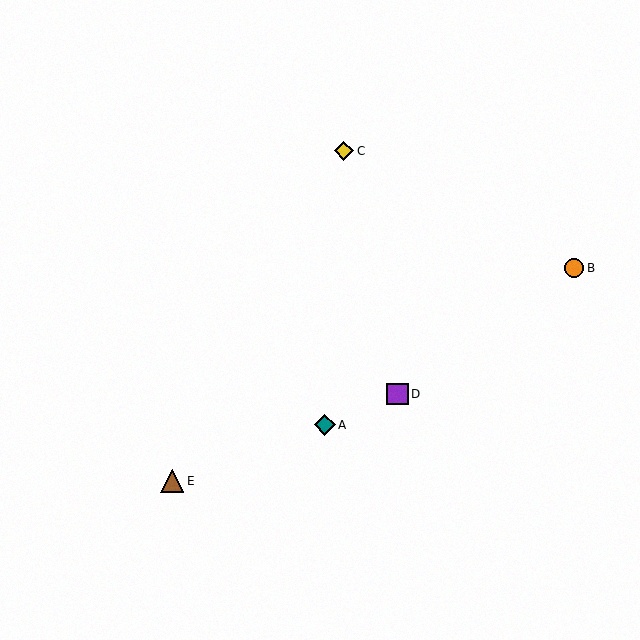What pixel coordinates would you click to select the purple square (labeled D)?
Click at (397, 394) to select the purple square D.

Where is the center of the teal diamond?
The center of the teal diamond is at (325, 425).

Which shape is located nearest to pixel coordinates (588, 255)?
The orange circle (labeled B) at (574, 268) is nearest to that location.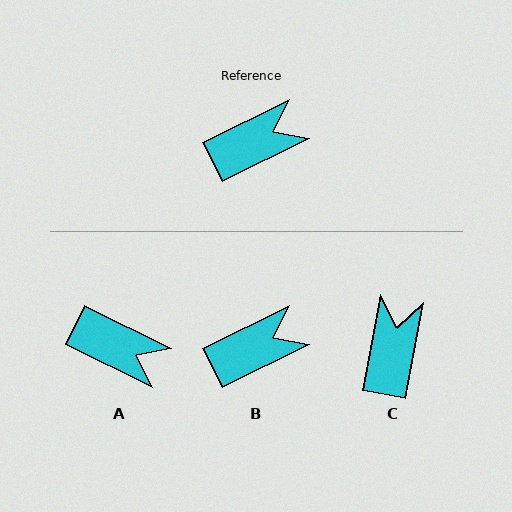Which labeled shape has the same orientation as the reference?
B.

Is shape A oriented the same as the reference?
No, it is off by about 53 degrees.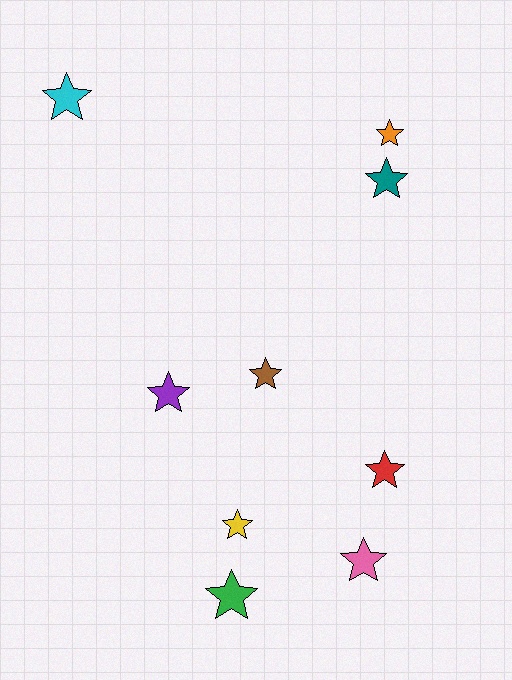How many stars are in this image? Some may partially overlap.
There are 9 stars.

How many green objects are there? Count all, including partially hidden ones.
There is 1 green object.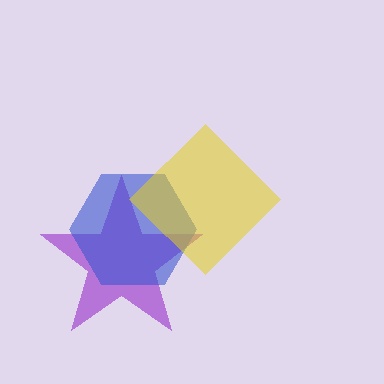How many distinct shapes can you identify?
There are 3 distinct shapes: a purple star, a blue hexagon, a yellow diamond.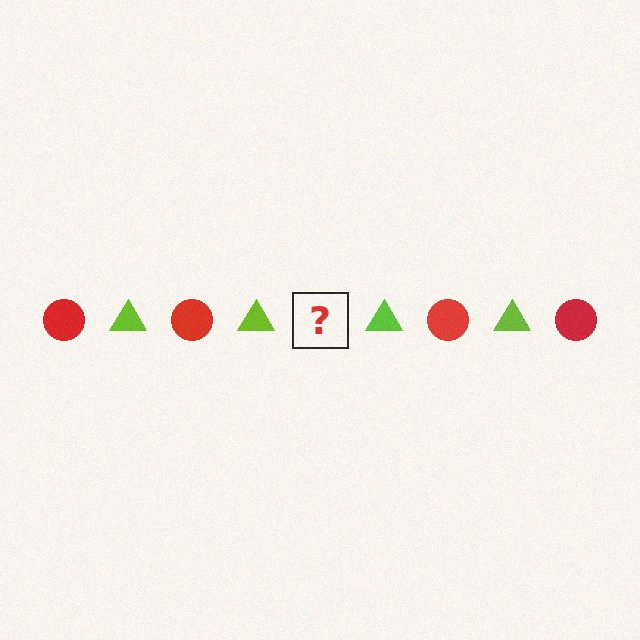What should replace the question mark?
The question mark should be replaced with a red circle.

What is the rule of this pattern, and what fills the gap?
The rule is that the pattern alternates between red circle and lime triangle. The gap should be filled with a red circle.